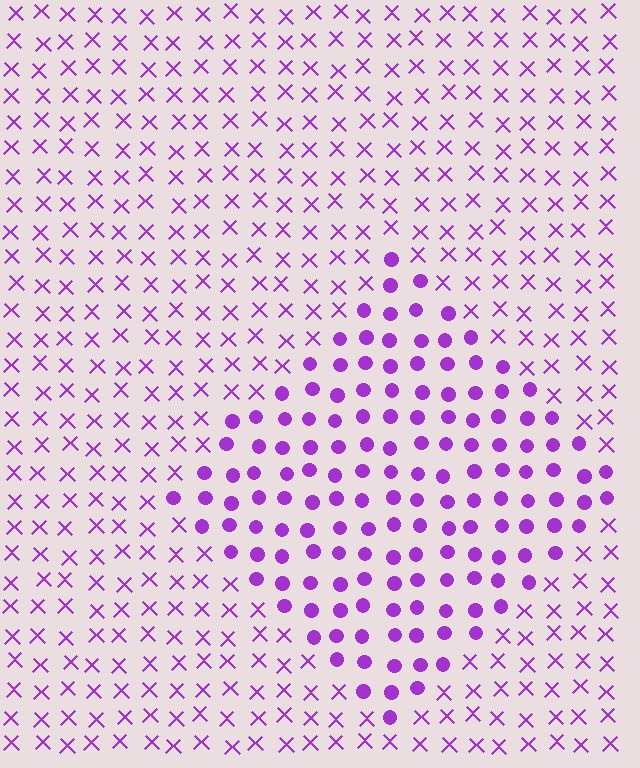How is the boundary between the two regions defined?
The boundary is defined by a change in element shape: circles inside vs. X marks outside. All elements share the same color and spacing.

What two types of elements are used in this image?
The image uses circles inside the diamond region and X marks outside it.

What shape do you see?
I see a diamond.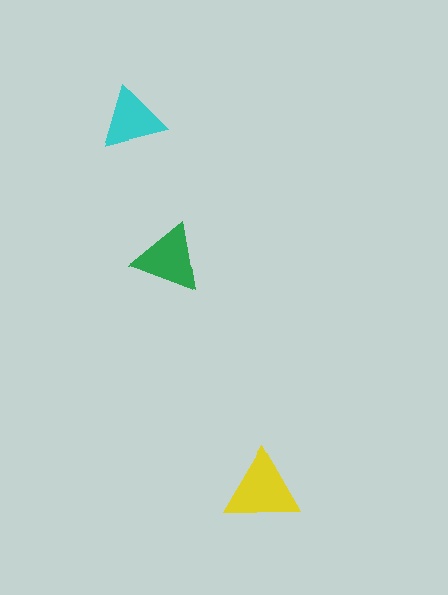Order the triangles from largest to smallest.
the yellow one, the green one, the cyan one.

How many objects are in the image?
There are 3 objects in the image.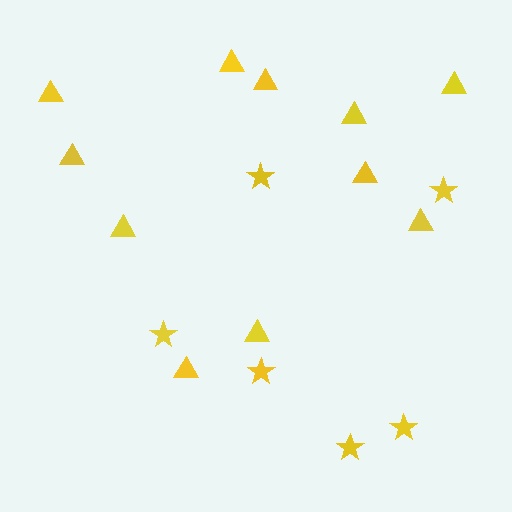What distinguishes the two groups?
There are 2 groups: one group of stars (6) and one group of triangles (11).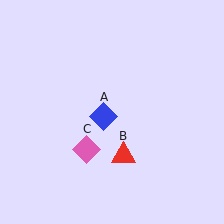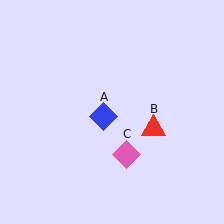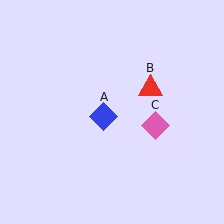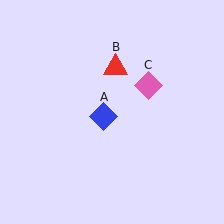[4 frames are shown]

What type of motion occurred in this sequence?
The red triangle (object B), pink diamond (object C) rotated counterclockwise around the center of the scene.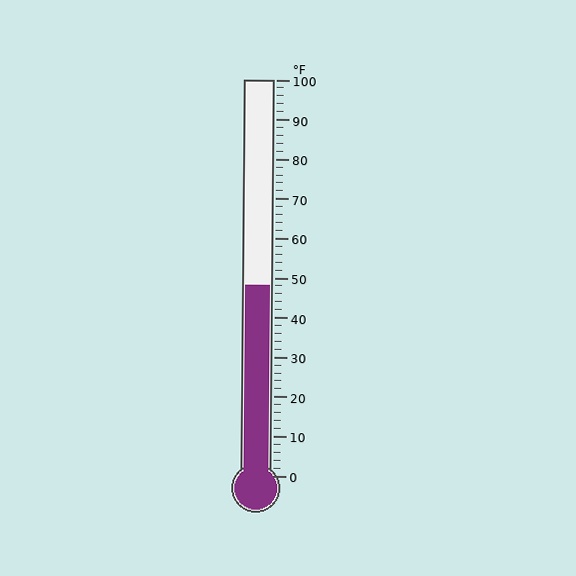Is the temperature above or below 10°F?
The temperature is above 10°F.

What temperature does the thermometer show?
The thermometer shows approximately 48°F.